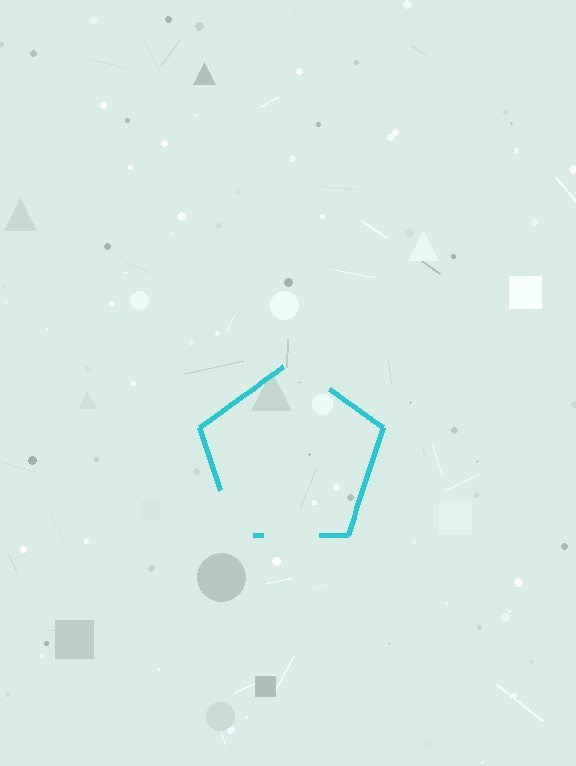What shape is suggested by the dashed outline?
The dashed outline suggests a pentagon.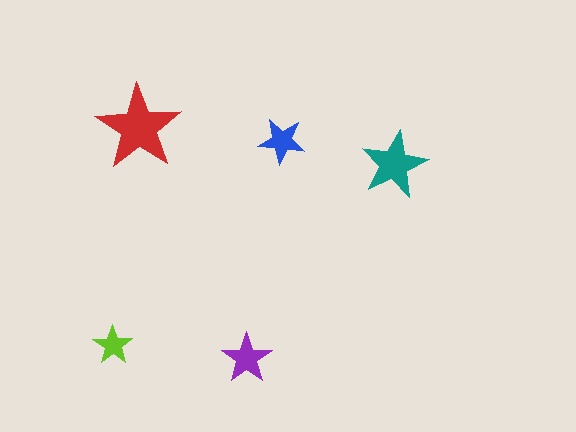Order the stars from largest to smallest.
the red one, the teal one, the purple one, the blue one, the lime one.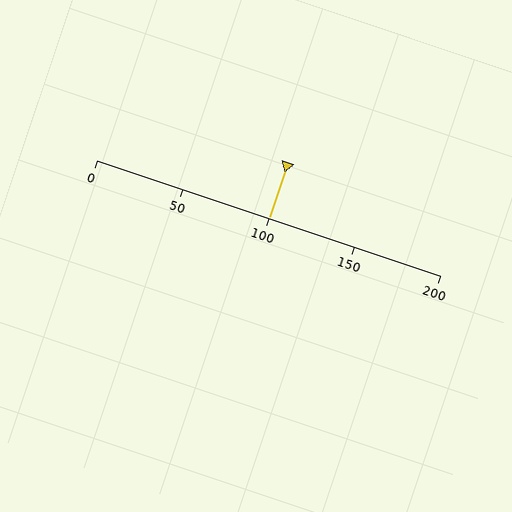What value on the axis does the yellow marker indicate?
The marker indicates approximately 100.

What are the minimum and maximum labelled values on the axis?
The axis runs from 0 to 200.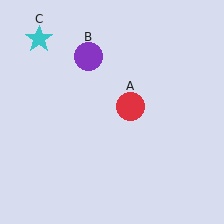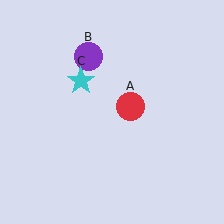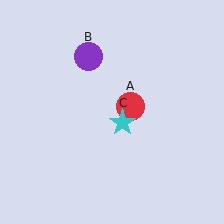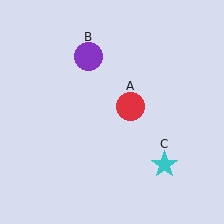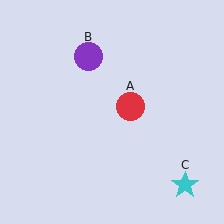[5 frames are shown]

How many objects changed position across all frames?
1 object changed position: cyan star (object C).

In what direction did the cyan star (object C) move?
The cyan star (object C) moved down and to the right.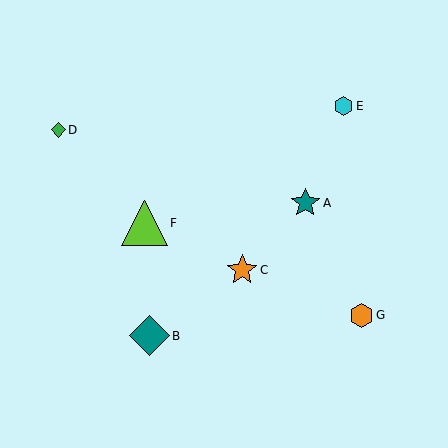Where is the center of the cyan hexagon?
The center of the cyan hexagon is at (343, 106).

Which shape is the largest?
The lime triangle (labeled F) is the largest.